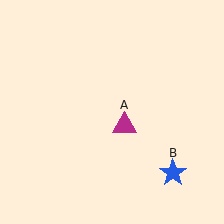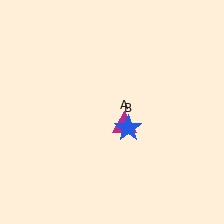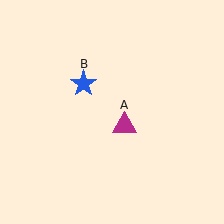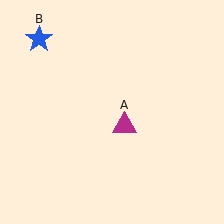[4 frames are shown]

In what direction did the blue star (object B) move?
The blue star (object B) moved up and to the left.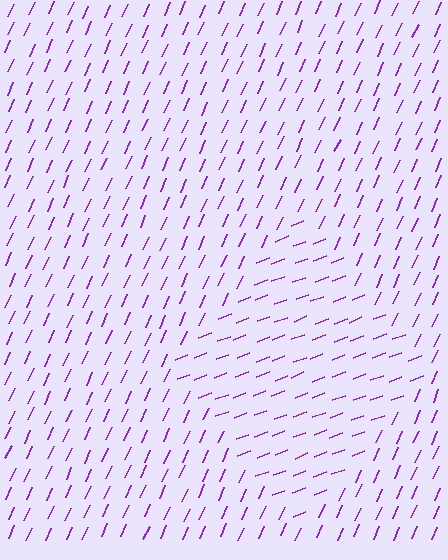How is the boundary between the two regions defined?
The boundary is defined purely by a change in line orientation (approximately 45 degrees difference). All lines are the same color and thickness.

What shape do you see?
I see a diamond.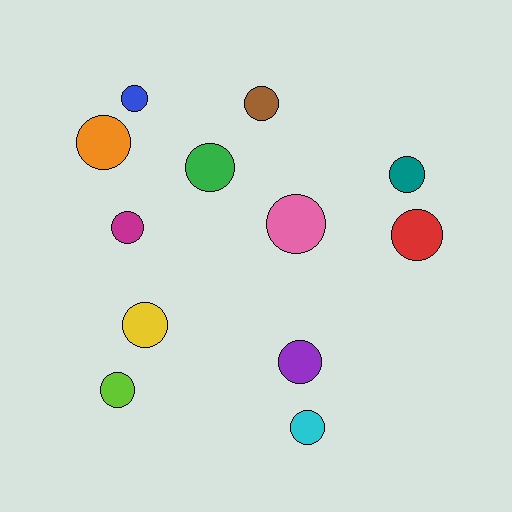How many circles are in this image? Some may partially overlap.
There are 12 circles.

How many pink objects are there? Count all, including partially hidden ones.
There is 1 pink object.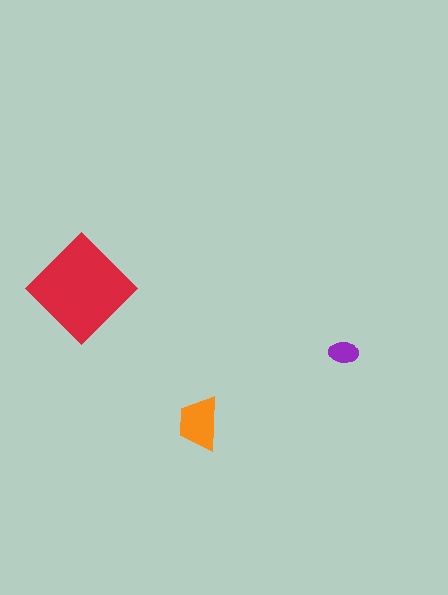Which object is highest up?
The red diamond is topmost.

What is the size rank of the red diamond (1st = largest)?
1st.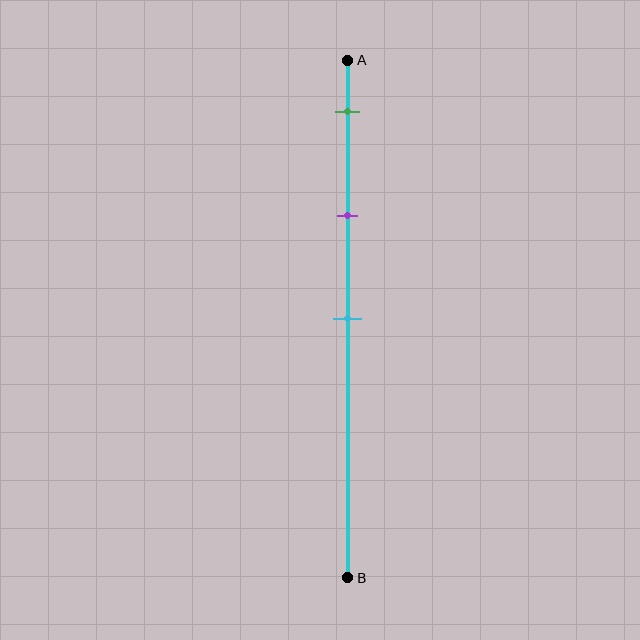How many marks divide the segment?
There are 3 marks dividing the segment.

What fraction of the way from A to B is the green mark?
The green mark is approximately 10% (0.1) of the way from A to B.